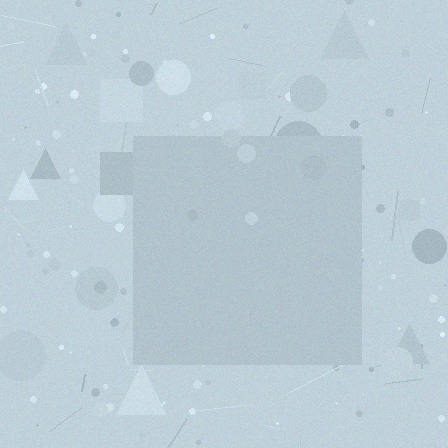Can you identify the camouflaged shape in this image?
The camouflaged shape is a square.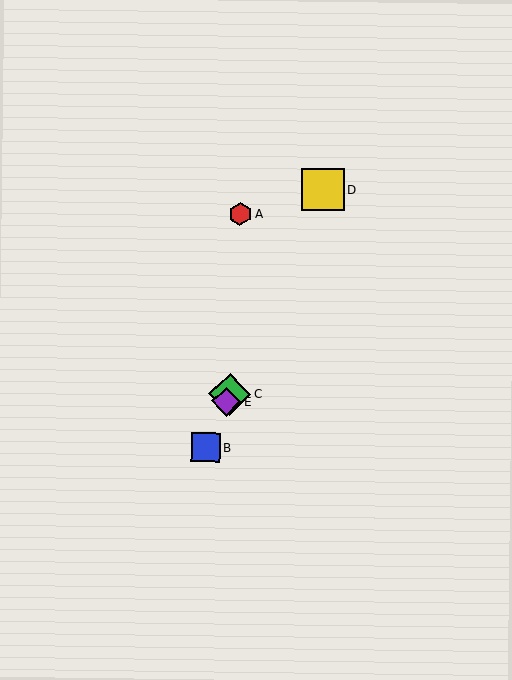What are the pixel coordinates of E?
Object E is at (227, 401).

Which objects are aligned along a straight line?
Objects B, C, D, E are aligned along a straight line.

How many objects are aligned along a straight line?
4 objects (B, C, D, E) are aligned along a straight line.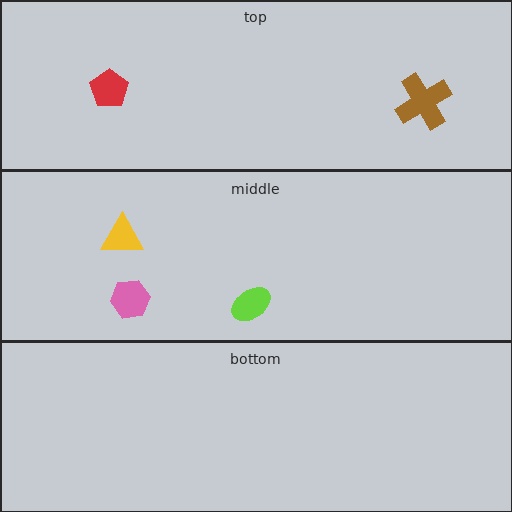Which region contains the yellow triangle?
The middle region.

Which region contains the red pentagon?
The top region.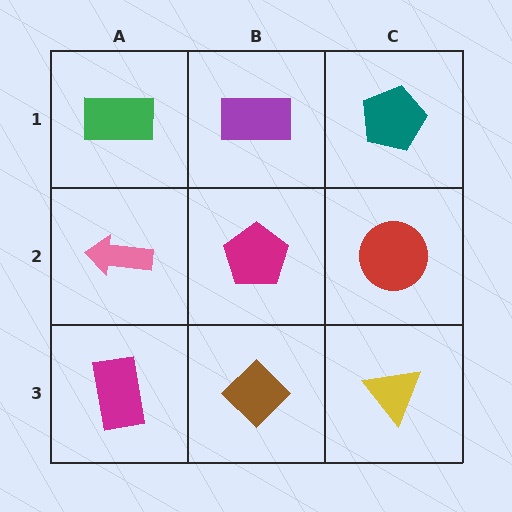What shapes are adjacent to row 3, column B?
A magenta pentagon (row 2, column B), a magenta rectangle (row 3, column A), a yellow triangle (row 3, column C).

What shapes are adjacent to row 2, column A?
A green rectangle (row 1, column A), a magenta rectangle (row 3, column A), a magenta pentagon (row 2, column B).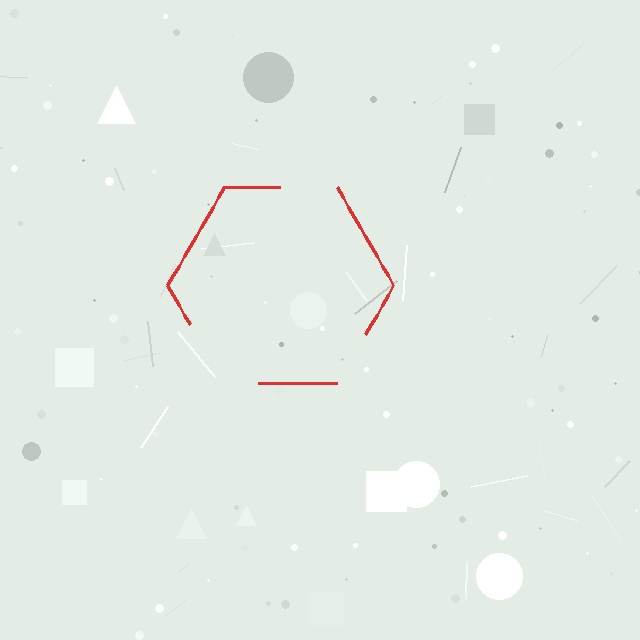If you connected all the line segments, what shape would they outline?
They would outline a hexagon.